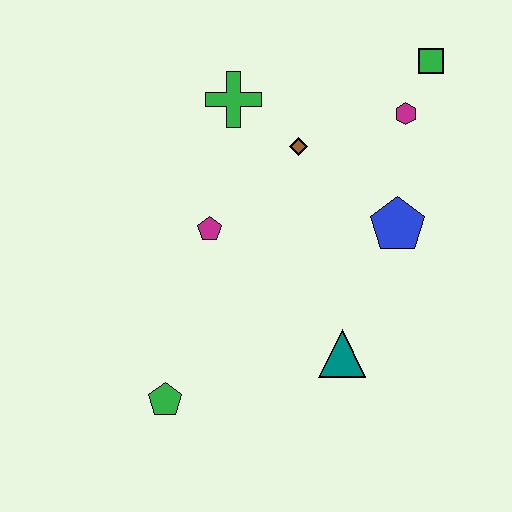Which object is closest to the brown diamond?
The green cross is closest to the brown diamond.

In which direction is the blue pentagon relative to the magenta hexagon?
The blue pentagon is below the magenta hexagon.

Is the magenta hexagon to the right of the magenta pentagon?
Yes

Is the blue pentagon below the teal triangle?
No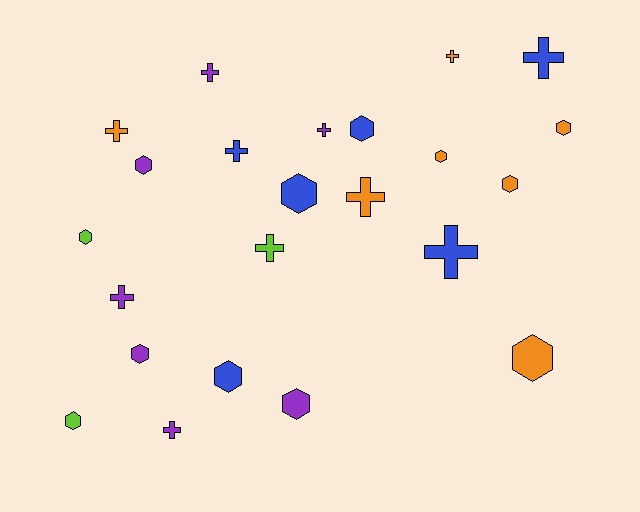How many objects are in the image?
There are 23 objects.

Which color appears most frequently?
Purple, with 7 objects.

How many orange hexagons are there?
There are 4 orange hexagons.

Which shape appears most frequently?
Hexagon, with 12 objects.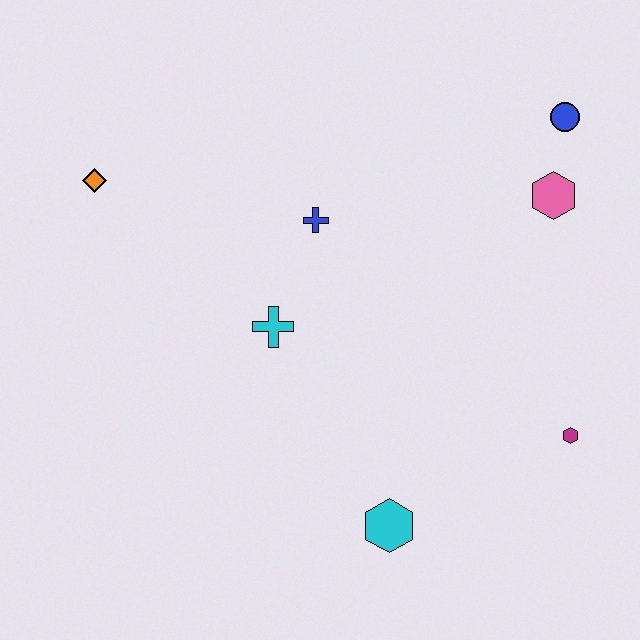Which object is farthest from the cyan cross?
The blue circle is farthest from the cyan cross.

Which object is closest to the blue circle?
The pink hexagon is closest to the blue circle.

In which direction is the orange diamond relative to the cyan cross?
The orange diamond is to the left of the cyan cross.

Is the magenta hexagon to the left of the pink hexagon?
No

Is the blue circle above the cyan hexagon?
Yes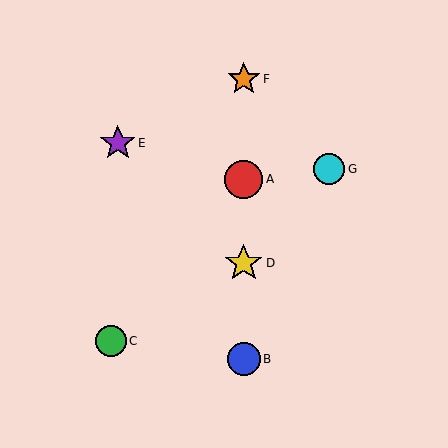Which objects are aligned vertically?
Objects A, B, D, F are aligned vertically.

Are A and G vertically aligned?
No, A is at x≈244 and G is at x≈329.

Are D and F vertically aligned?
Yes, both are at x≈244.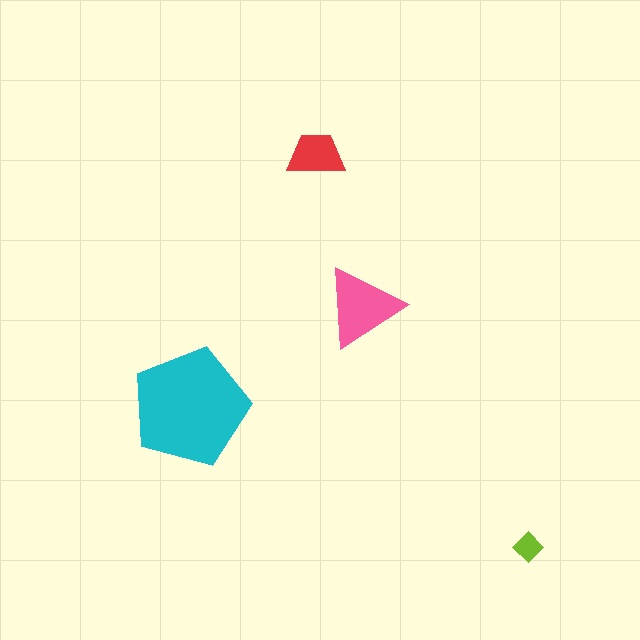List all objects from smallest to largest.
The lime diamond, the red trapezoid, the pink triangle, the cyan pentagon.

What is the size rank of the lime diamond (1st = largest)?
4th.